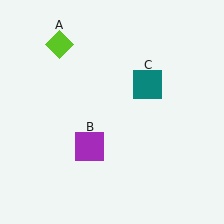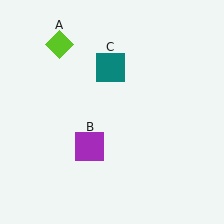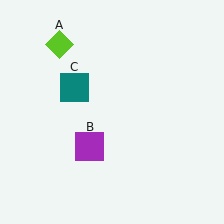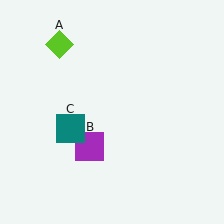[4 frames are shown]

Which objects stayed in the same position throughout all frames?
Lime diamond (object A) and purple square (object B) remained stationary.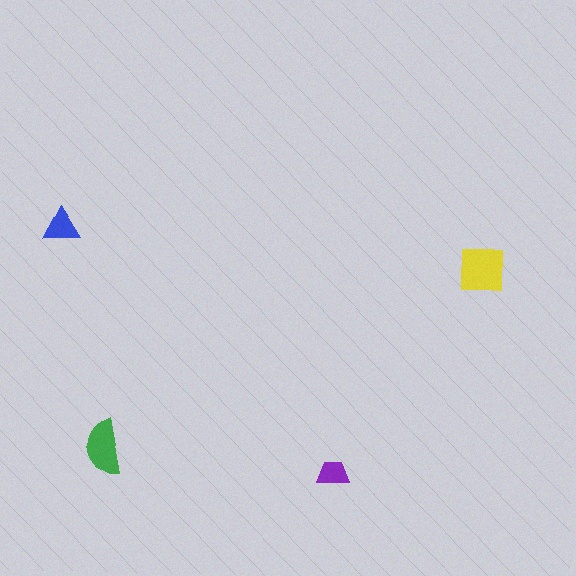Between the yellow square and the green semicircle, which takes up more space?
The yellow square.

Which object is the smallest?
The purple trapezoid.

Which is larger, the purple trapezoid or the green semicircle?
The green semicircle.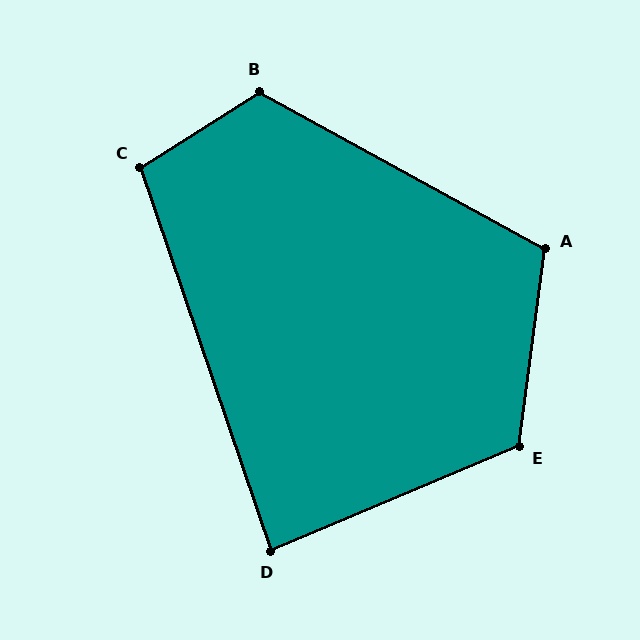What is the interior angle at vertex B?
Approximately 119 degrees (obtuse).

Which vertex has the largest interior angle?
E, at approximately 120 degrees.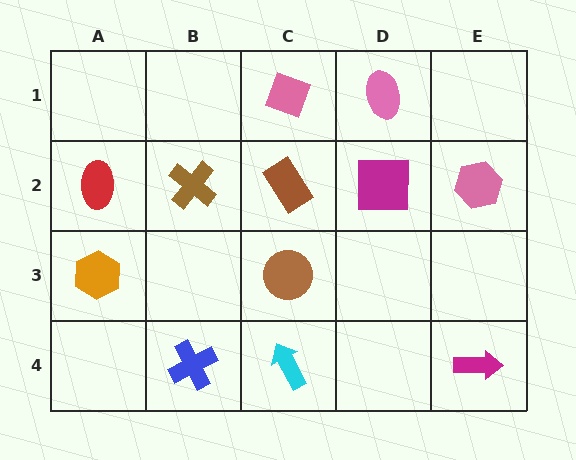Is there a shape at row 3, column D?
No, that cell is empty.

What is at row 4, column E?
A magenta arrow.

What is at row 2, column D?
A magenta square.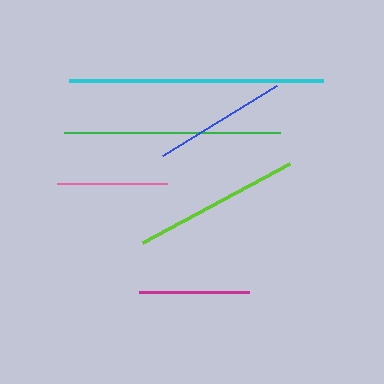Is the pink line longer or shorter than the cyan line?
The cyan line is longer than the pink line.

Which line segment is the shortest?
The pink line is the shortest at approximately 110 pixels.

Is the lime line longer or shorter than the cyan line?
The cyan line is longer than the lime line.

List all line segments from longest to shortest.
From longest to shortest: cyan, green, lime, blue, magenta, pink.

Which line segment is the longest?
The cyan line is the longest at approximately 253 pixels.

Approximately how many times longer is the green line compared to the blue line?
The green line is approximately 1.6 times the length of the blue line.